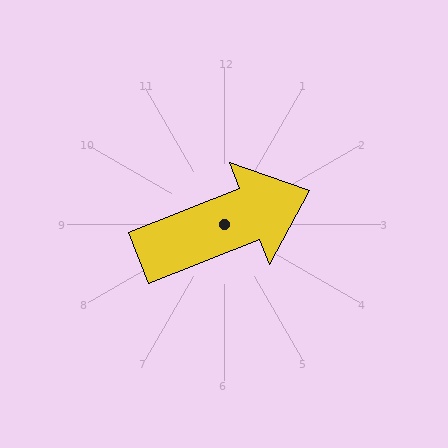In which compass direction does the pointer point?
East.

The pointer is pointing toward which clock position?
Roughly 2 o'clock.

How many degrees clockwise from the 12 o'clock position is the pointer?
Approximately 68 degrees.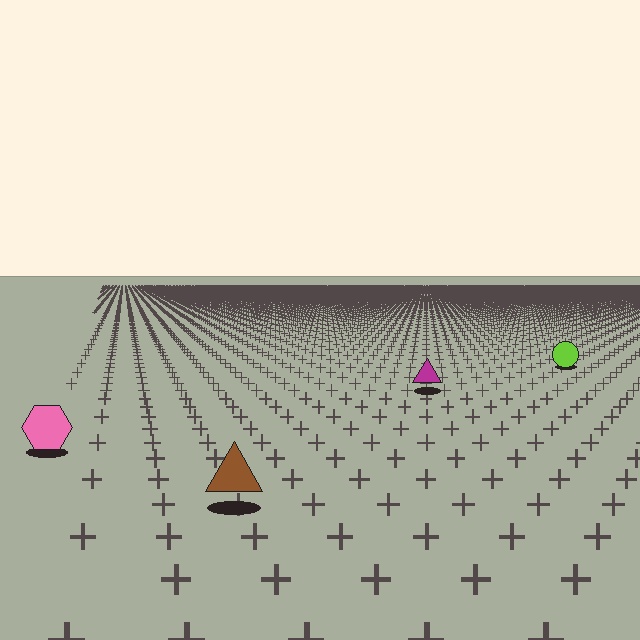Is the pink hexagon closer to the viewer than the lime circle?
Yes. The pink hexagon is closer — you can tell from the texture gradient: the ground texture is coarser near it.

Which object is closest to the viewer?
The brown triangle is closest. The texture marks near it are larger and more spread out.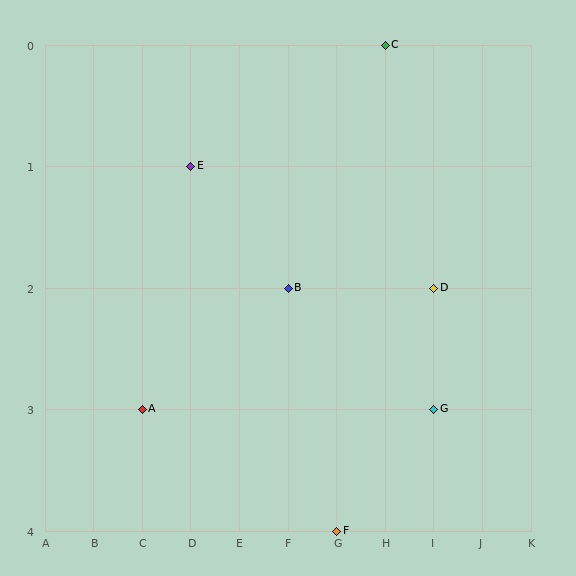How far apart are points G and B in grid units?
Points G and B are 3 columns and 1 row apart (about 3.2 grid units diagonally).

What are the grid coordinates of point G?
Point G is at grid coordinates (I, 3).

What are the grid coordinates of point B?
Point B is at grid coordinates (F, 2).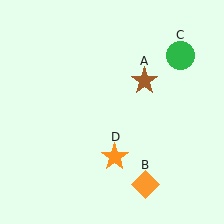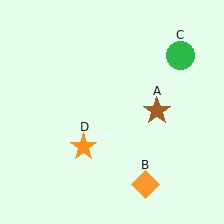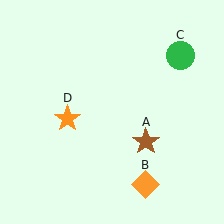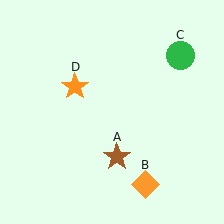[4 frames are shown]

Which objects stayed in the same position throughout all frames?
Orange diamond (object B) and green circle (object C) remained stationary.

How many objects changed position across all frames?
2 objects changed position: brown star (object A), orange star (object D).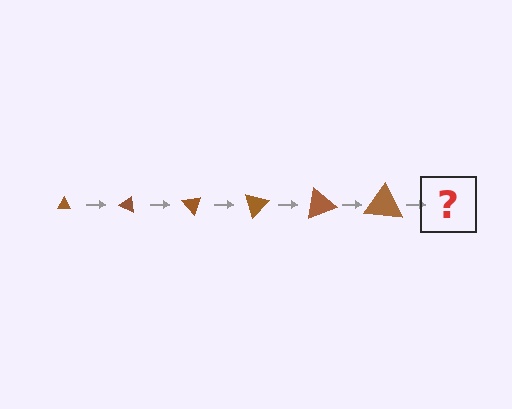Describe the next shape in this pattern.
It should be a triangle, larger than the previous one and rotated 150 degrees from the start.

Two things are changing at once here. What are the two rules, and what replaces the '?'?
The two rules are that the triangle grows larger each step and it rotates 25 degrees each step. The '?' should be a triangle, larger than the previous one and rotated 150 degrees from the start.